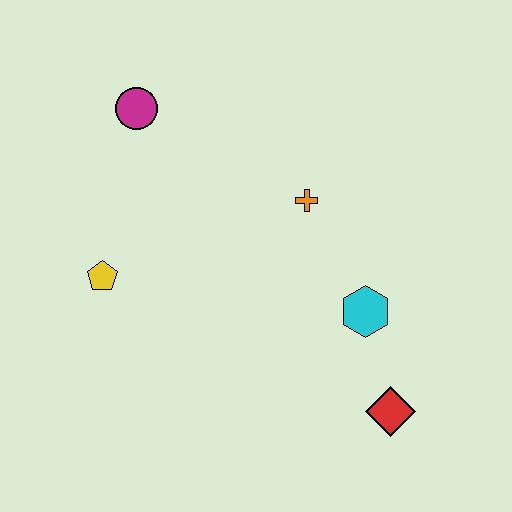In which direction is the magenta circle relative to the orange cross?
The magenta circle is to the left of the orange cross.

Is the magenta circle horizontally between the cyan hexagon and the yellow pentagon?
Yes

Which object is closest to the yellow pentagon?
The magenta circle is closest to the yellow pentagon.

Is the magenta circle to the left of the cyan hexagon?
Yes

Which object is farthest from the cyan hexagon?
The magenta circle is farthest from the cyan hexagon.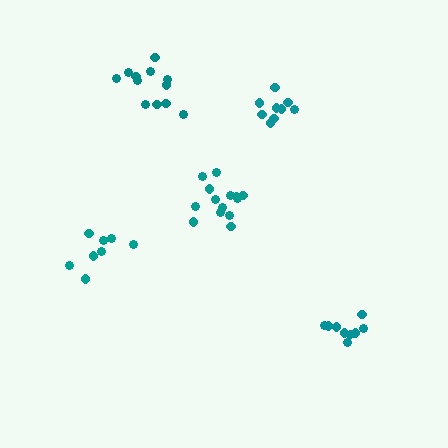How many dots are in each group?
Group 1: 8 dots, Group 2: 9 dots, Group 3: 14 dots, Group 4: 9 dots, Group 5: 12 dots (52 total).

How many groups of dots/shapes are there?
There are 5 groups.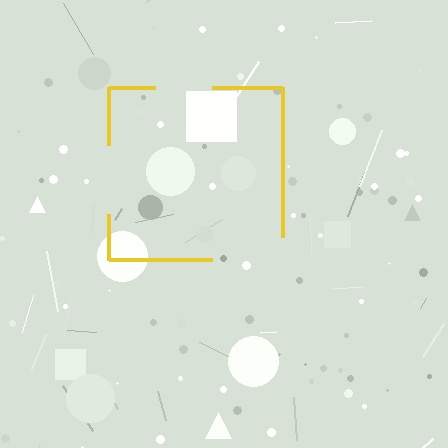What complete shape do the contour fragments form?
The contour fragments form a square.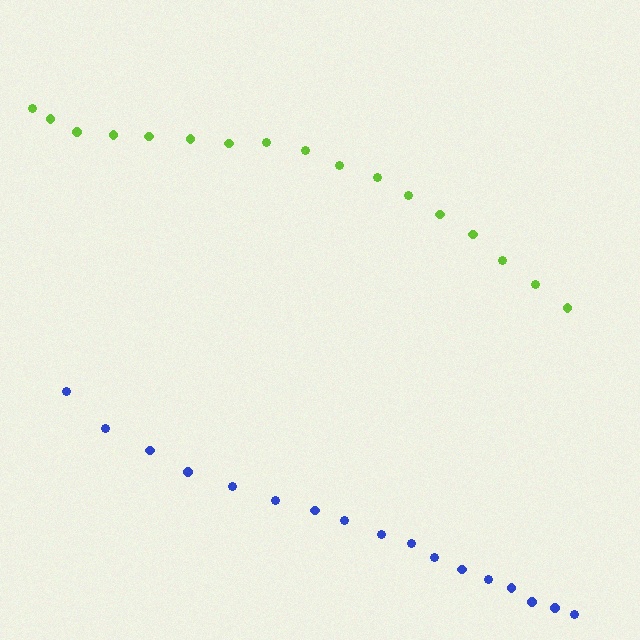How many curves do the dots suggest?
There are 2 distinct paths.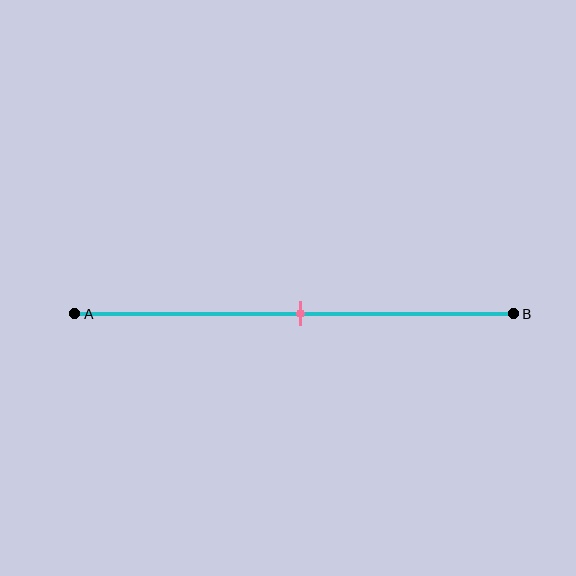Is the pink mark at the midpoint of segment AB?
Yes, the mark is approximately at the midpoint.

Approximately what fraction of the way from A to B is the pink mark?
The pink mark is approximately 50% of the way from A to B.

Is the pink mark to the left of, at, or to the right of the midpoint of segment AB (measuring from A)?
The pink mark is approximately at the midpoint of segment AB.